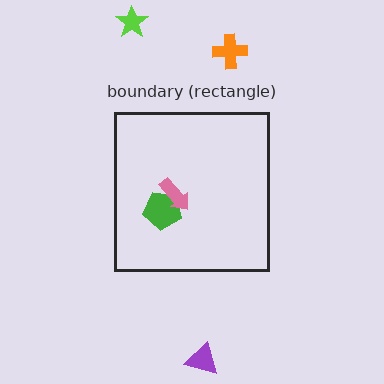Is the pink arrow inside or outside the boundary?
Inside.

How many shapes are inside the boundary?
2 inside, 3 outside.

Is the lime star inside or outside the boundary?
Outside.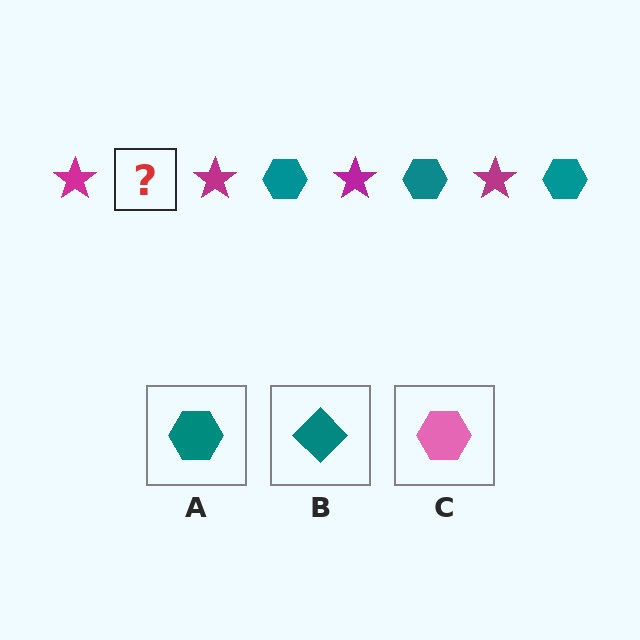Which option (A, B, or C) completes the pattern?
A.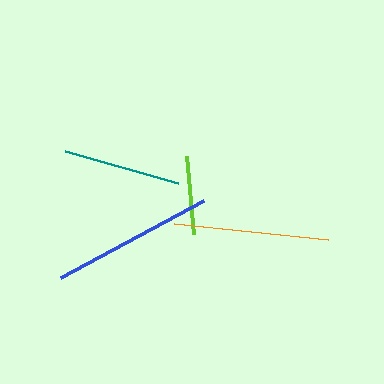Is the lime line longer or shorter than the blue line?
The blue line is longer than the lime line.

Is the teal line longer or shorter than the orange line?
The orange line is longer than the teal line.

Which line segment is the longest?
The blue line is the longest at approximately 162 pixels.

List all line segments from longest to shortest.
From longest to shortest: blue, orange, teal, lime.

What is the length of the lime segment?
The lime segment is approximately 78 pixels long.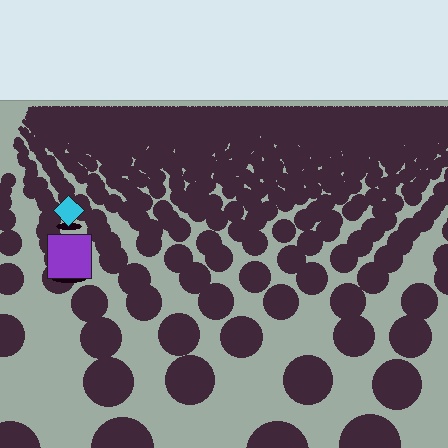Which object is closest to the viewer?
The purple square is closest. The texture marks near it are larger and more spread out.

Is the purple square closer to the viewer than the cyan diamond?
Yes. The purple square is closer — you can tell from the texture gradient: the ground texture is coarser near it.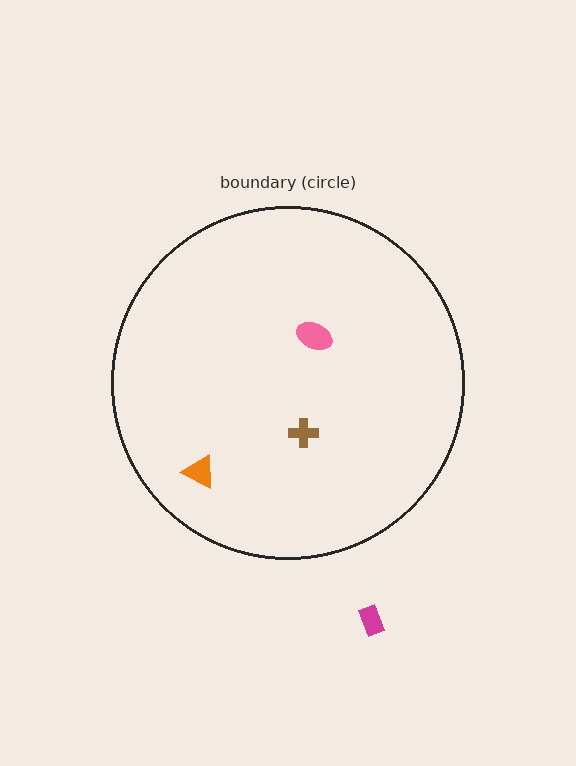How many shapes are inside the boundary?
3 inside, 1 outside.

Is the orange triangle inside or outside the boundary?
Inside.